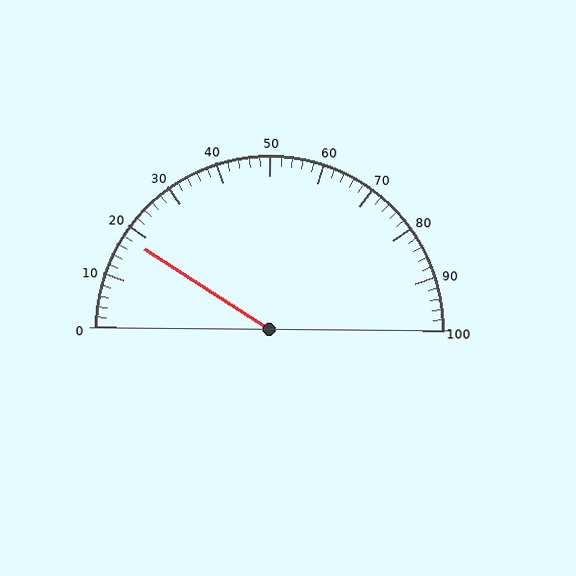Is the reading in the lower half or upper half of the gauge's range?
The reading is in the lower half of the range (0 to 100).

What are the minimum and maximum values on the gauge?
The gauge ranges from 0 to 100.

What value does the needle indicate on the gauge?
The needle indicates approximately 18.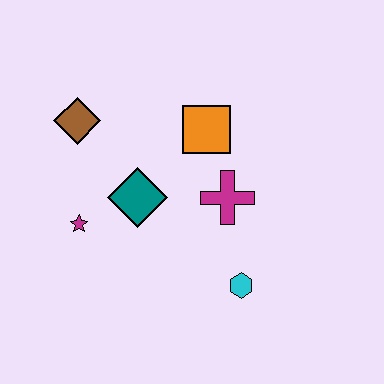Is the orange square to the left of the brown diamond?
No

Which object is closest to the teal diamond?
The magenta star is closest to the teal diamond.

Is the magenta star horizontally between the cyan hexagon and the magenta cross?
No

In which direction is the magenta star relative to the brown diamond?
The magenta star is below the brown diamond.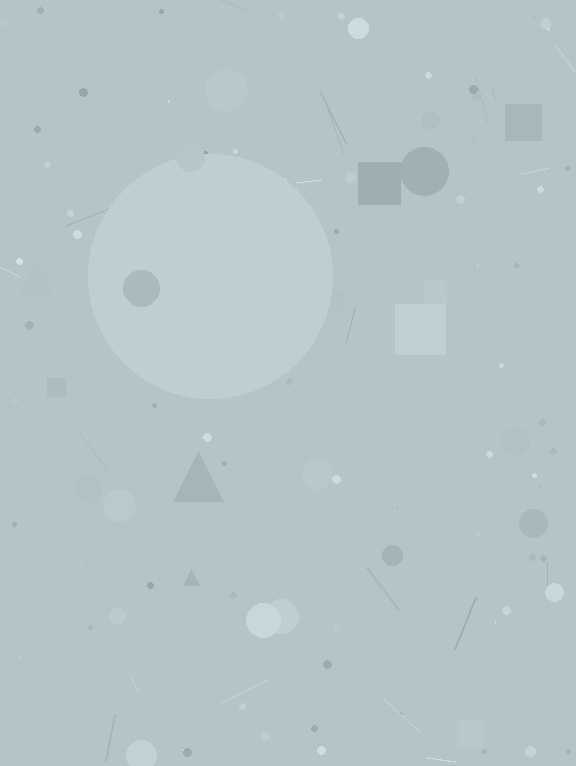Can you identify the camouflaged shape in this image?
The camouflaged shape is a circle.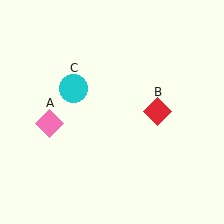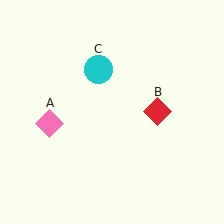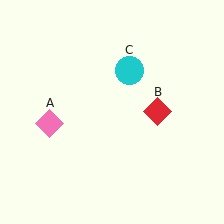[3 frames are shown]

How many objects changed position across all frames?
1 object changed position: cyan circle (object C).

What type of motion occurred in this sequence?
The cyan circle (object C) rotated clockwise around the center of the scene.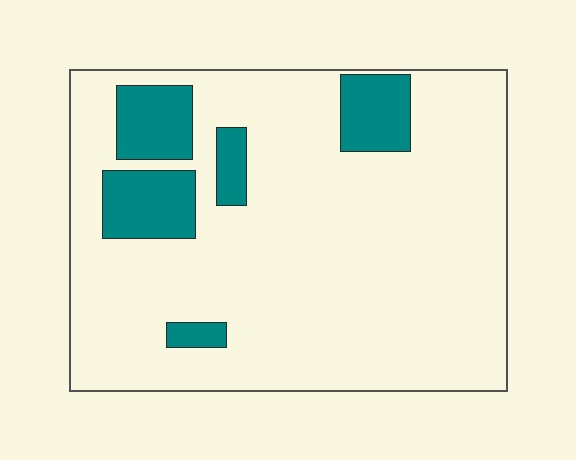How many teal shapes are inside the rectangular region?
5.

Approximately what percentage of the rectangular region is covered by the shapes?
Approximately 15%.